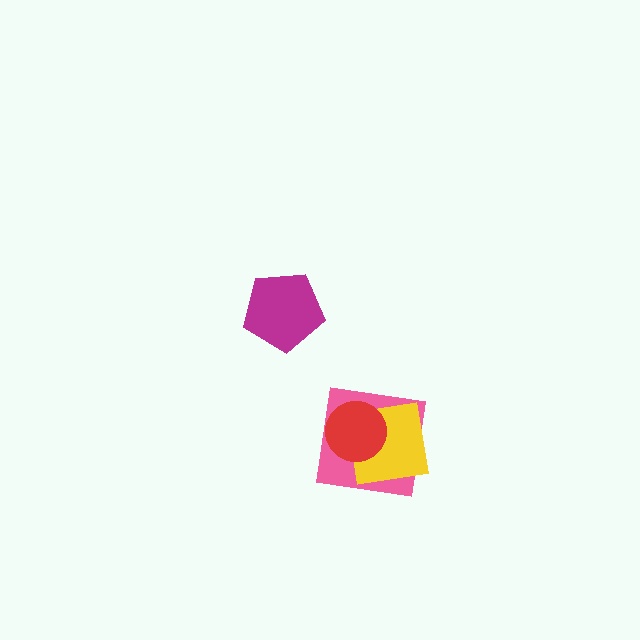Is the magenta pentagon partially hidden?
No, no other shape covers it.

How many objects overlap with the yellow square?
2 objects overlap with the yellow square.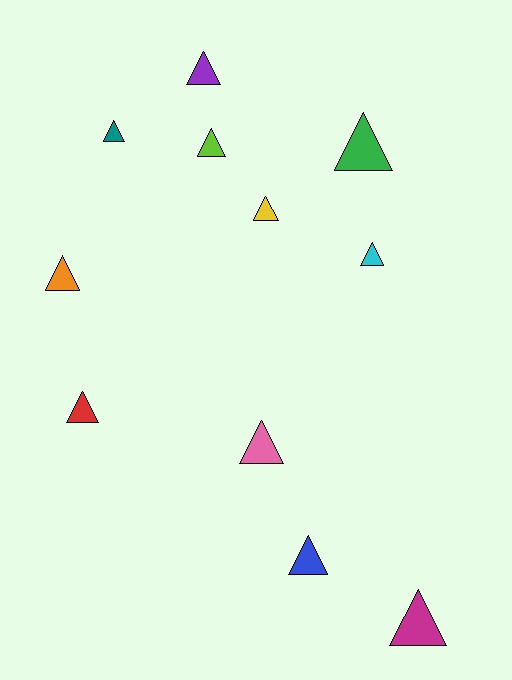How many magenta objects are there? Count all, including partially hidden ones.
There is 1 magenta object.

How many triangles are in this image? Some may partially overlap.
There are 11 triangles.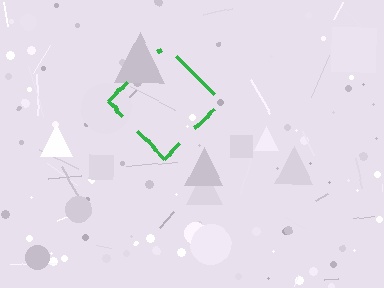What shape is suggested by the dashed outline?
The dashed outline suggests a diamond.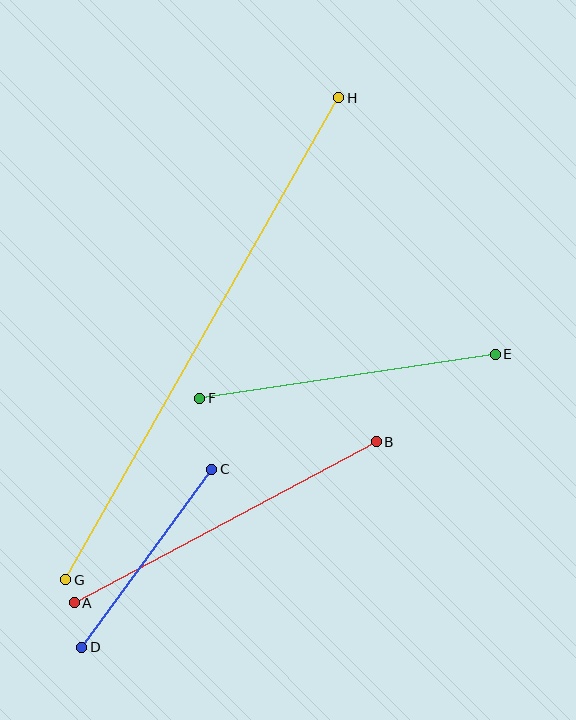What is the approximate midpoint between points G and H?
The midpoint is at approximately (202, 339) pixels.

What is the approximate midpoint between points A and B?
The midpoint is at approximately (225, 522) pixels.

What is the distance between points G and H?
The distance is approximately 553 pixels.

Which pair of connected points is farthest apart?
Points G and H are farthest apart.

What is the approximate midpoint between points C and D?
The midpoint is at approximately (147, 558) pixels.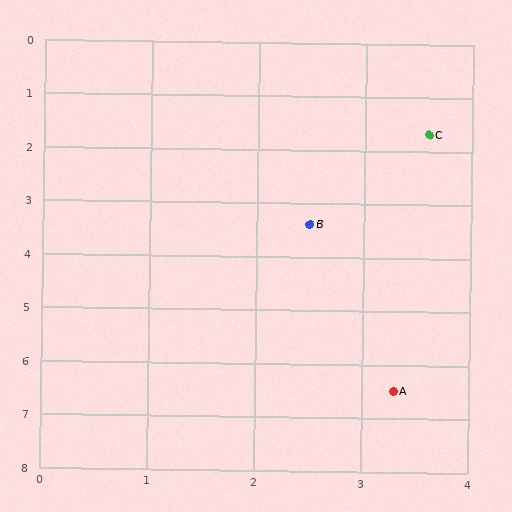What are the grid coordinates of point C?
Point C is at approximately (3.6, 1.7).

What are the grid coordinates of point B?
Point B is at approximately (2.5, 3.4).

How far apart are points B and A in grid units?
Points B and A are about 3.2 grid units apart.